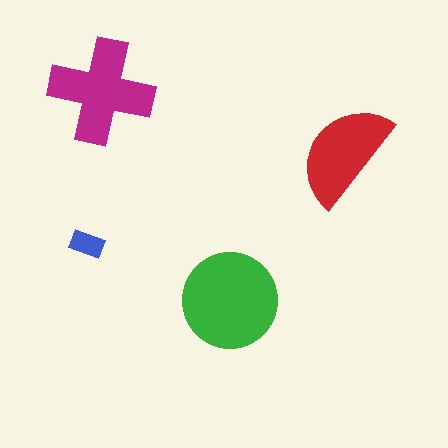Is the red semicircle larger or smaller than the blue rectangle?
Larger.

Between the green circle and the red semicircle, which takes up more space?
The green circle.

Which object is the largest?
The green circle.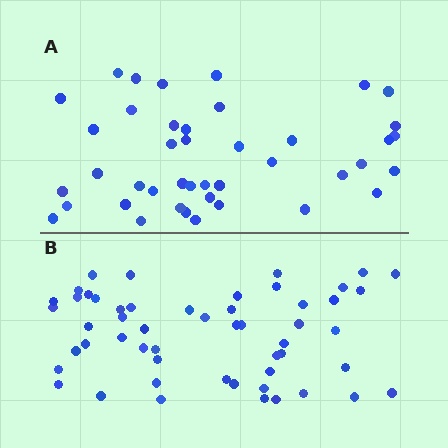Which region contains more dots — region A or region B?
Region B (the bottom region) has more dots.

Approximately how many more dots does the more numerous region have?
Region B has roughly 12 or so more dots than region A.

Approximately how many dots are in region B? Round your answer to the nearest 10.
About 50 dots. (The exact count is 53, which rounds to 50.)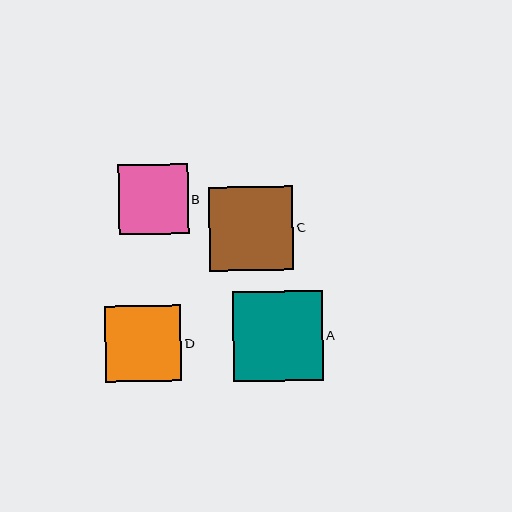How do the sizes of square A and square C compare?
Square A and square C are approximately the same size.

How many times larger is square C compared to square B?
Square C is approximately 1.2 times the size of square B.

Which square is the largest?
Square A is the largest with a size of approximately 90 pixels.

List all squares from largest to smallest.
From largest to smallest: A, C, D, B.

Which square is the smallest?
Square B is the smallest with a size of approximately 70 pixels.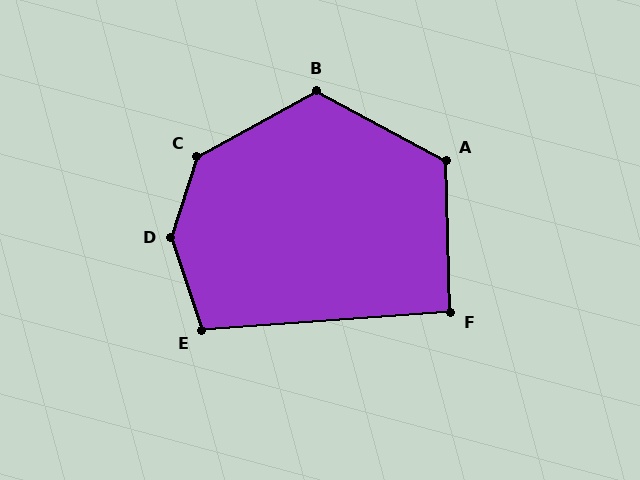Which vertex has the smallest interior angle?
F, at approximately 93 degrees.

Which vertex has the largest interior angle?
D, at approximately 144 degrees.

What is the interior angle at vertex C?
Approximately 136 degrees (obtuse).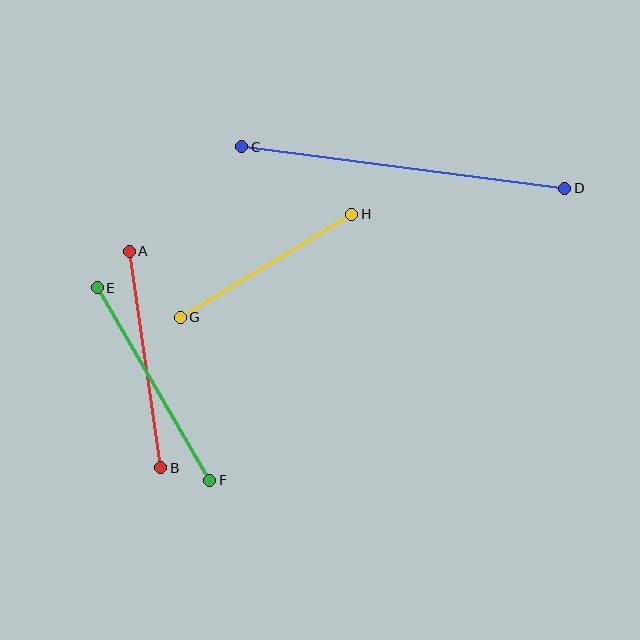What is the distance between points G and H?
The distance is approximately 200 pixels.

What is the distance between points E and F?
The distance is approximately 223 pixels.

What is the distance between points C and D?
The distance is approximately 326 pixels.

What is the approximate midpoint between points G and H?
The midpoint is at approximately (266, 266) pixels.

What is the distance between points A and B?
The distance is approximately 219 pixels.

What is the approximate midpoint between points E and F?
The midpoint is at approximately (154, 384) pixels.